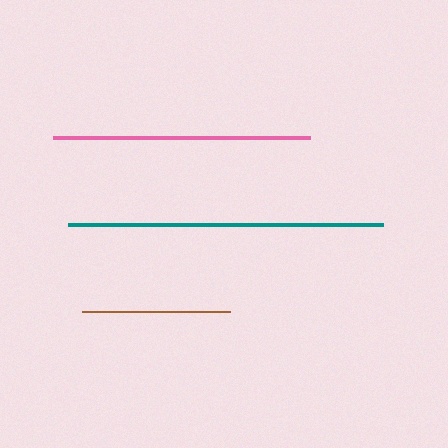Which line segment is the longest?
The teal line is the longest at approximately 315 pixels.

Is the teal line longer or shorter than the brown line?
The teal line is longer than the brown line.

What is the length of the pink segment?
The pink segment is approximately 257 pixels long.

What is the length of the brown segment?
The brown segment is approximately 148 pixels long.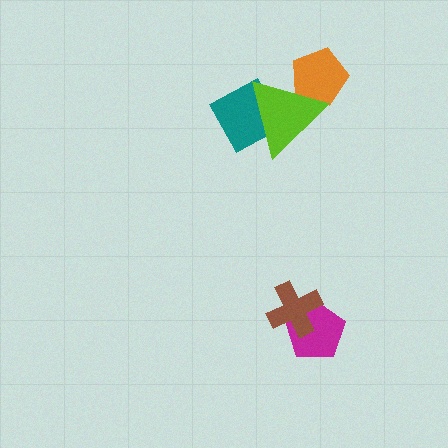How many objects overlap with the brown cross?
1 object overlaps with the brown cross.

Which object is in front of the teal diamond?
The lime triangle is in front of the teal diamond.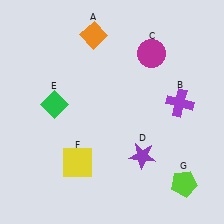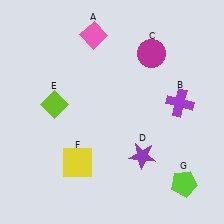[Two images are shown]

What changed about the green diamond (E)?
In Image 1, E is green. In Image 2, it changed to lime.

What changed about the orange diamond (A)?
In Image 1, A is orange. In Image 2, it changed to pink.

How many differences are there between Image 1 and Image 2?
There are 2 differences between the two images.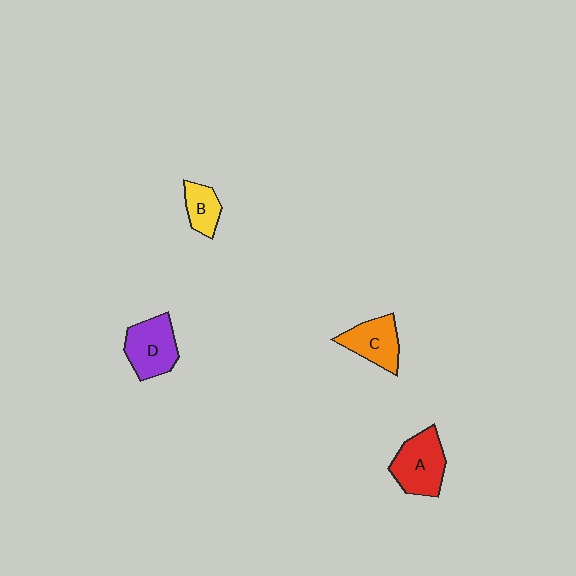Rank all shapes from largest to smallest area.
From largest to smallest: A (red), D (purple), C (orange), B (yellow).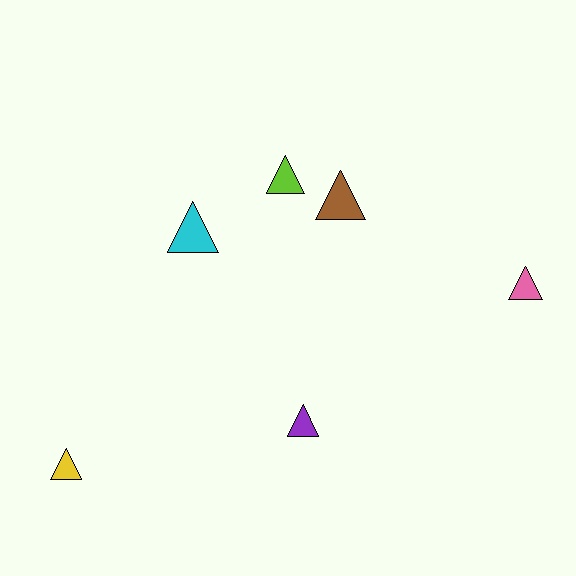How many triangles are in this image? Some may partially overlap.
There are 6 triangles.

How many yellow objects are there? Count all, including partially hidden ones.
There is 1 yellow object.